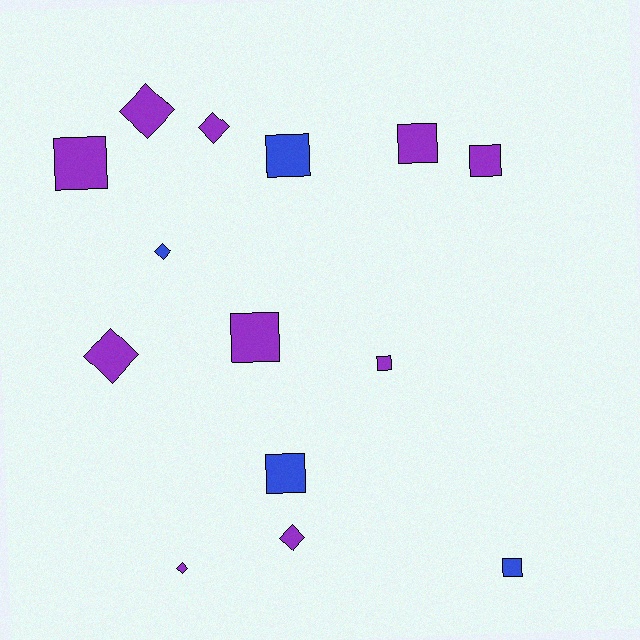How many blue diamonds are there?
There is 1 blue diamond.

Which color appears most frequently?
Purple, with 10 objects.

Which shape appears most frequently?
Square, with 8 objects.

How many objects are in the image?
There are 14 objects.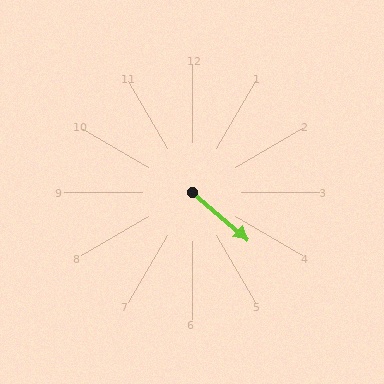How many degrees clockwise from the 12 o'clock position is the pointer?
Approximately 131 degrees.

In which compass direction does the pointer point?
Southeast.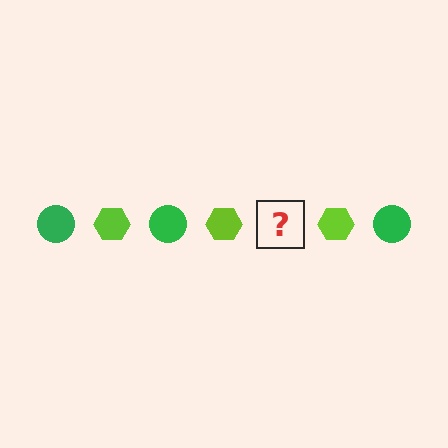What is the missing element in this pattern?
The missing element is a green circle.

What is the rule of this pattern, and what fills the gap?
The rule is that the pattern alternates between green circle and lime hexagon. The gap should be filled with a green circle.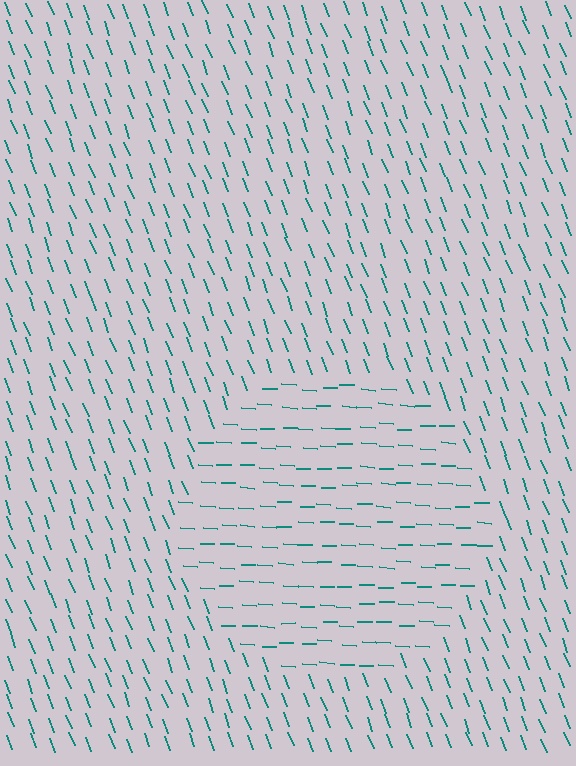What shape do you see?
I see a circle.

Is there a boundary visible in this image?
Yes, there is a texture boundary formed by a change in line orientation.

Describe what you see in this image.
The image is filled with small teal line segments. A circle region in the image has lines oriented differently from the surrounding lines, creating a visible texture boundary.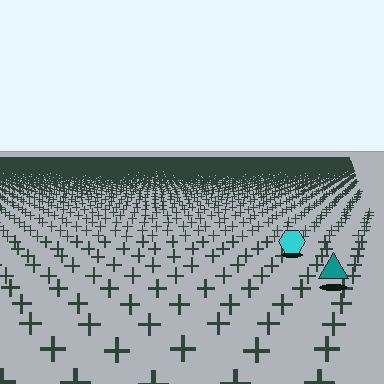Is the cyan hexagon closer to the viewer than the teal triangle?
No. The teal triangle is closer — you can tell from the texture gradient: the ground texture is coarser near it.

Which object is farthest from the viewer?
The cyan hexagon is farthest from the viewer. It appears smaller and the ground texture around it is denser.